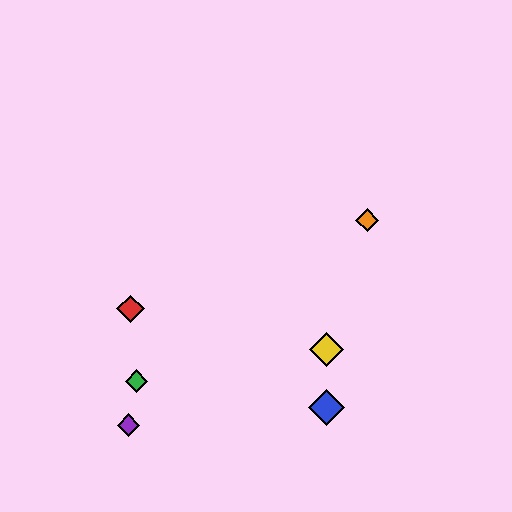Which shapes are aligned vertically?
The blue diamond, the yellow diamond are aligned vertically.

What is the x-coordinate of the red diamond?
The red diamond is at x≈131.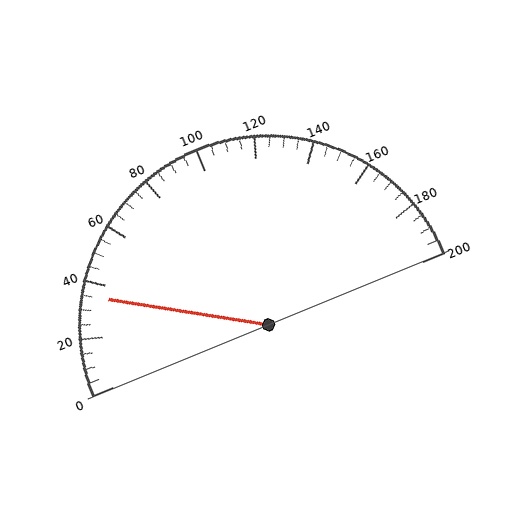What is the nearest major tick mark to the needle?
The nearest major tick mark is 40.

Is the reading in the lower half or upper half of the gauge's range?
The reading is in the lower half of the range (0 to 200).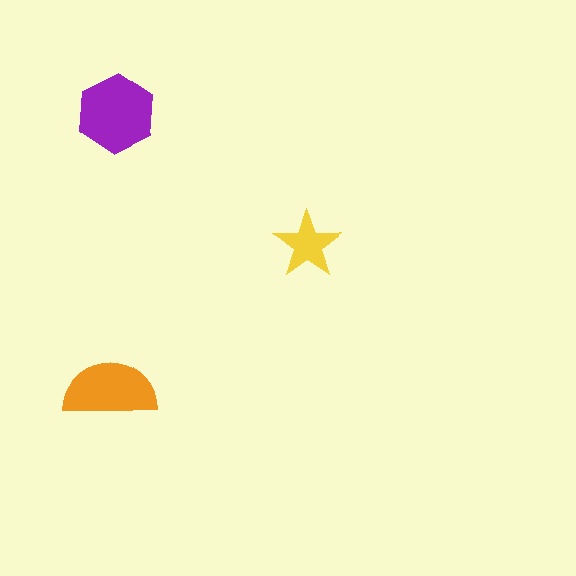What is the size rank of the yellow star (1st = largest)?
3rd.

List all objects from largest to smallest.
The purple hexagon, the orange semicircle, the yellow star.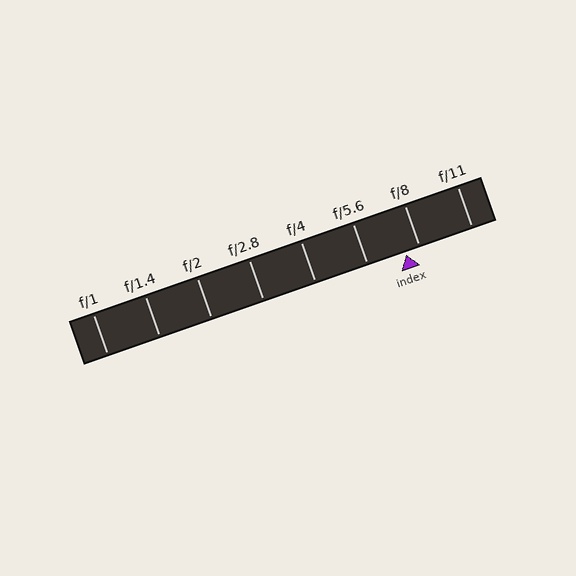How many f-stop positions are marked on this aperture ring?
There are 8 f-stop positions marked.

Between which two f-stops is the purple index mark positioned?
The index mark is between f/5.6 and f/8.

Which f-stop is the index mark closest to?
The index mark is closest to f/8.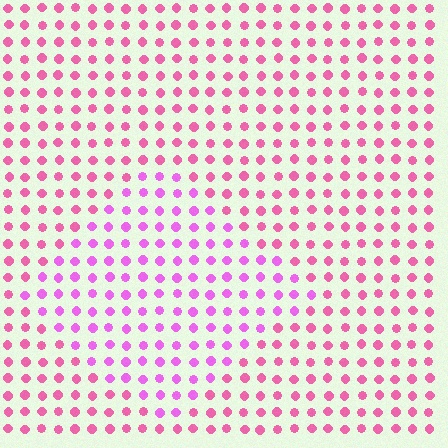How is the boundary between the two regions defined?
The boundary is defined purely by a slight shift in hue (about 29 degrees). Spacing, size, and orientation are identical on both sides.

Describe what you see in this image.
The image is filled with small pink elements in a uniform arrangement. A diamond-shaped region is visible where the elements are tinted to a slightly different hue, forming a subtle color boundary.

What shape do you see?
I see a diamond.